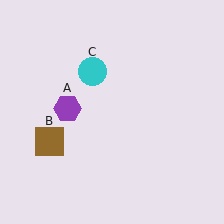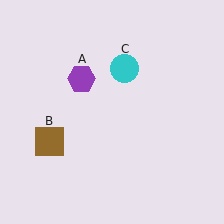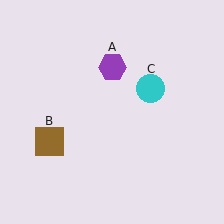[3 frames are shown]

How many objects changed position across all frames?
2 objects changed position: purple hexagon (object A), cyan circle (object C).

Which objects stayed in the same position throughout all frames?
Brown square (object B) remained stationary.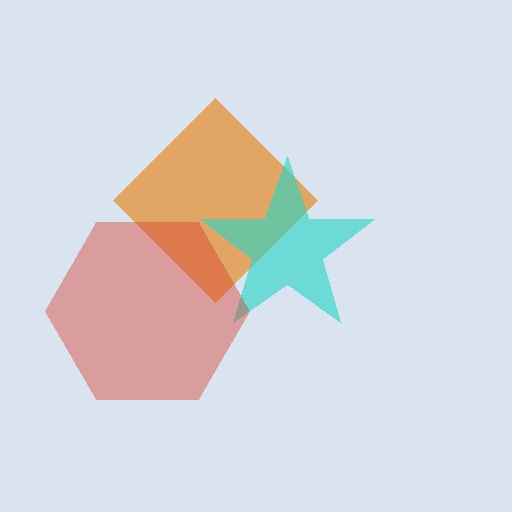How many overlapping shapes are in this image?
There are 3 overlapping shapes in the image.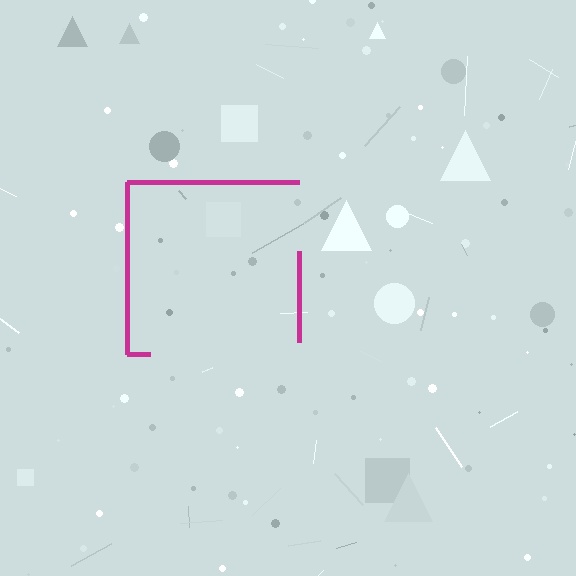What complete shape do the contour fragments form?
The contour fragments form a square.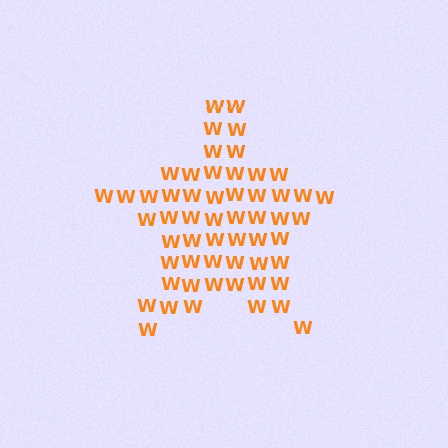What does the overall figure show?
The overall figure shows a star.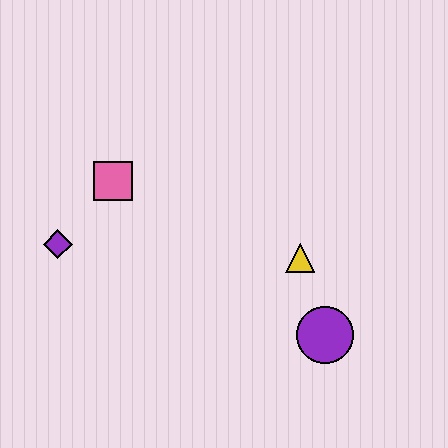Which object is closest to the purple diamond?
The pink square is closest to the purple diamond.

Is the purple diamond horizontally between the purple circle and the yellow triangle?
No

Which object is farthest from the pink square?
The purple circle is farthest from the pink square.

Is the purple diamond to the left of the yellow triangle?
Yes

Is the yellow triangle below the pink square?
Yes